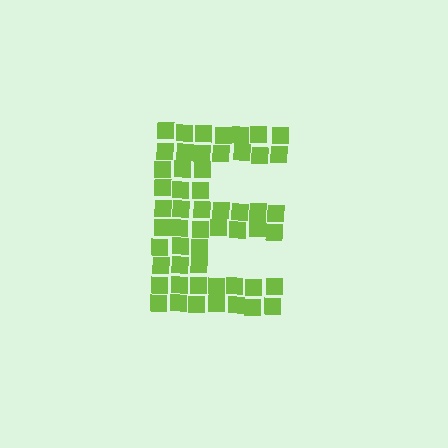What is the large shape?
The large shape is the letter E.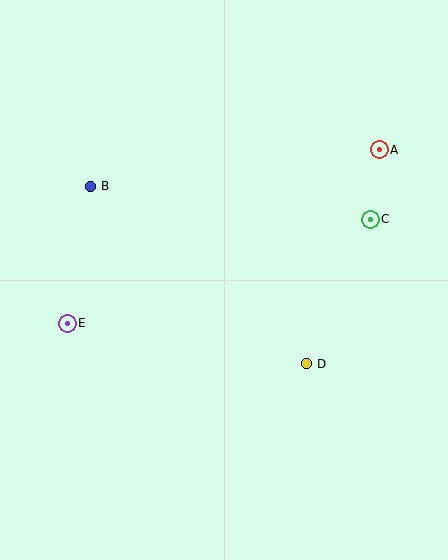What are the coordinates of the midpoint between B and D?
The midpoint between B and D is at (198, 275).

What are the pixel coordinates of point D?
Point D is at (306, 364).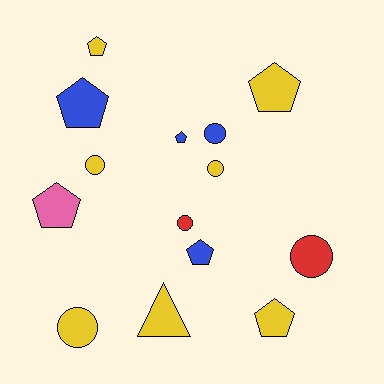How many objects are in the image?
There are 14 objects.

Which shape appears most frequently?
Pentagon, with 7 objects.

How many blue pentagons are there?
There are 3 blue pentagons.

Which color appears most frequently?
Yellow, with 7 objects.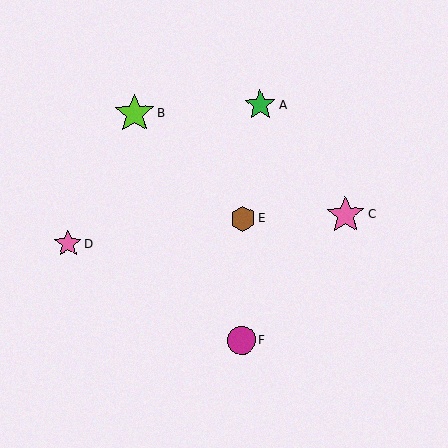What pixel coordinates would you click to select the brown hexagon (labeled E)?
Click at (243, 218) to select the brown hexagon E.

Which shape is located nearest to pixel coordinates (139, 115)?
The lime star (labeled B) at (134, 114) is nearest to that location.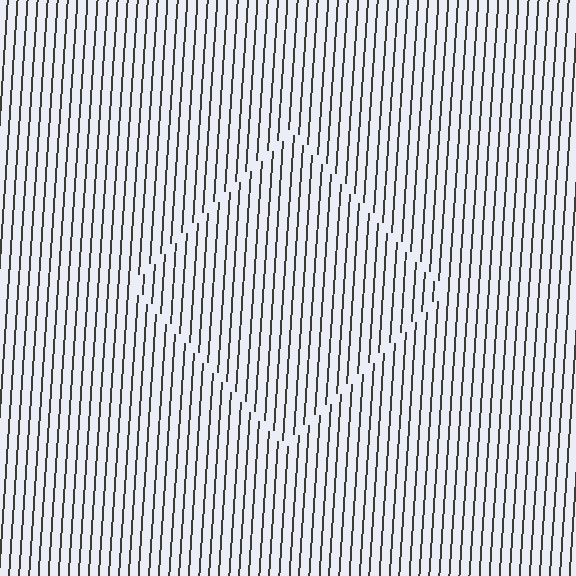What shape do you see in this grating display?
An illusory square. The interior of the shape contains the same grating, shifted by half a period — the contour is defined by the phase discontinuity where line-ends from the inner and outer gratings abut.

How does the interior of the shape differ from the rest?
The interior of the shape contains the same grating, shifted by half a period — the contour is defined by the phase discontinuity where line-ends from the inner and outer gratings abut.